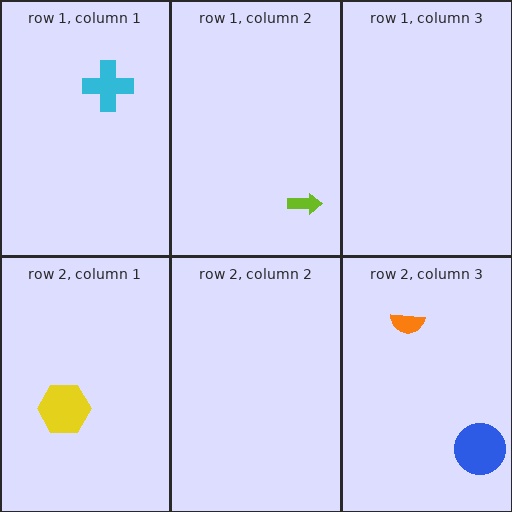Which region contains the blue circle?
The row 2, column 3 region.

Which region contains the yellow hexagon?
The row 2, column 1 region.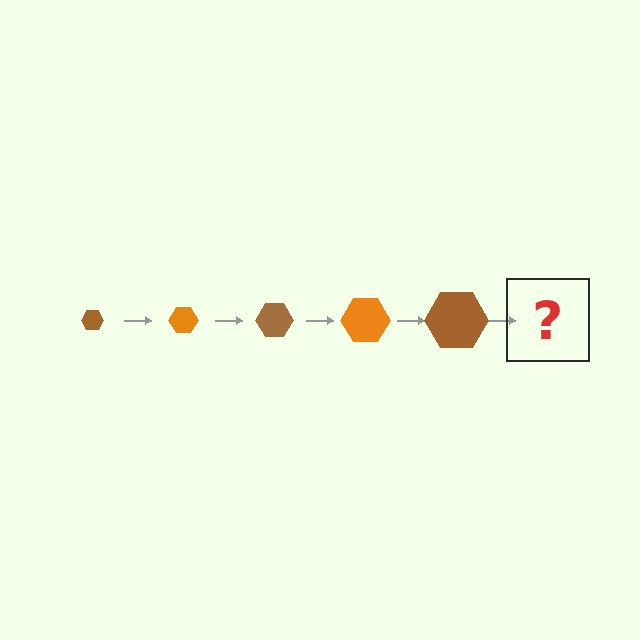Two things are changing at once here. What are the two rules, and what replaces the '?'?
The two rules are that the hexagon grows larger each step and the color cycles through brown and orange. The '?' should be an orange hexagon, larger than the previous one.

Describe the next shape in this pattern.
It should be an orange hexagon, larger than the previous one.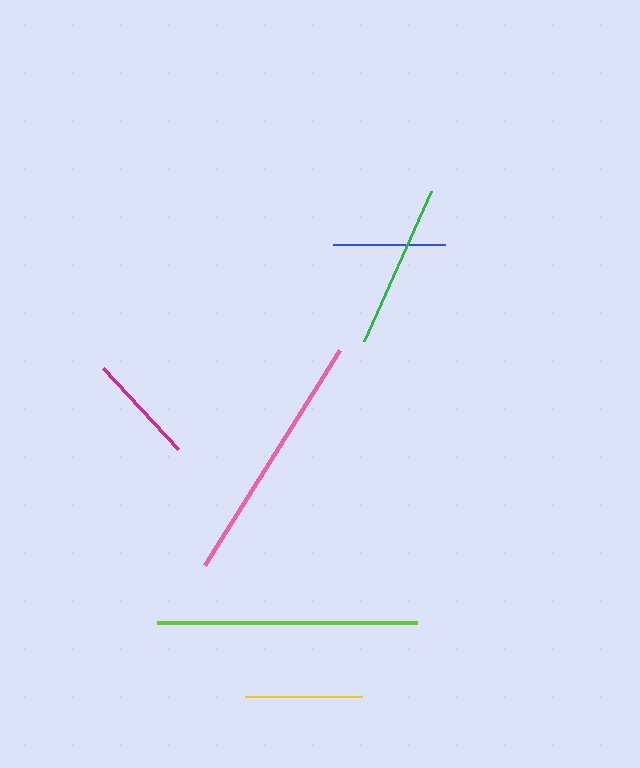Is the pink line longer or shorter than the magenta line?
The pink line is longer than the magenta line.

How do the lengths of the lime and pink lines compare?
The lime and pink lines are approximately the same length.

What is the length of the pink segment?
The pink segment is approximately 254 pixels long.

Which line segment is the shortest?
The magenta line is the shortest at approximately 110 pixels.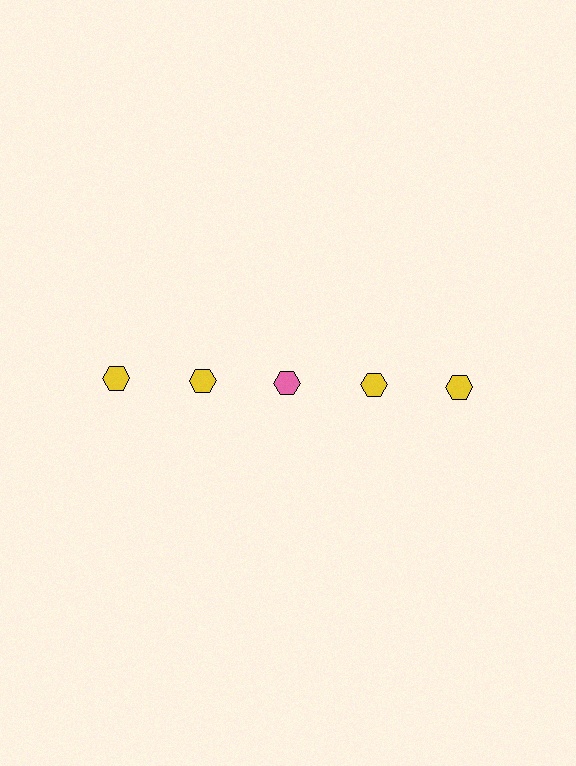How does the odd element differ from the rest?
It has a different color: pink instead of yellow.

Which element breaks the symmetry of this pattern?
The pink hexagon in the top row, center column breaks the symmetry. All other shapes are yellow hexagons.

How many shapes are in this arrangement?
There are 5 shapes arranged in a grid pattern.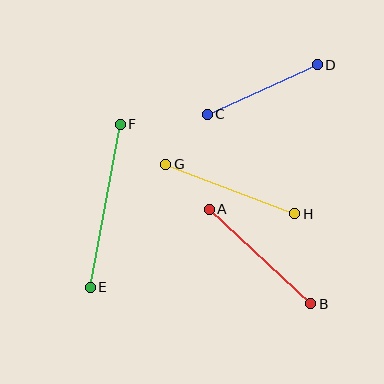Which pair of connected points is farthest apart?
Points E and F are farthest apart.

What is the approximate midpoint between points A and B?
The midpoint is at approximately (260, 256) pixels.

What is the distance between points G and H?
The distance is approximately 138 pixels.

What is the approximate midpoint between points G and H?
The midpoint is at approximately (230, 189) pixels.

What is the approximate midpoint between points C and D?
The midpoint is at approximately (262, 90) pixels.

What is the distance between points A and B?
The distance is approximately 139 pixels.